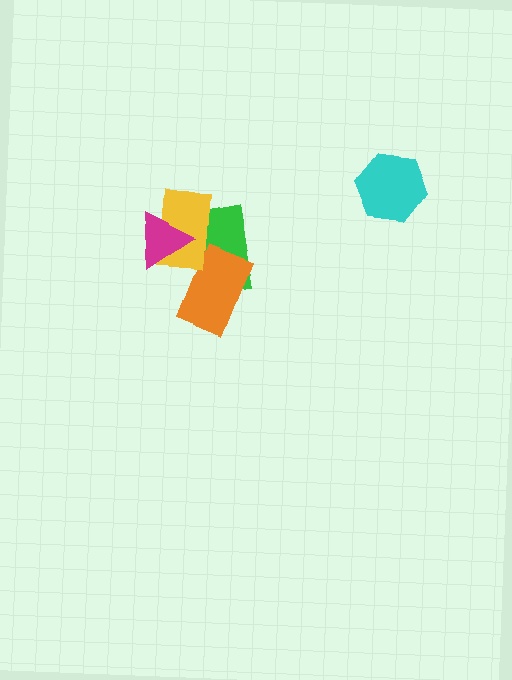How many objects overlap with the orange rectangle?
2 objects overlap with the orange rectangle.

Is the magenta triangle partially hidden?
No, no other shape covers it.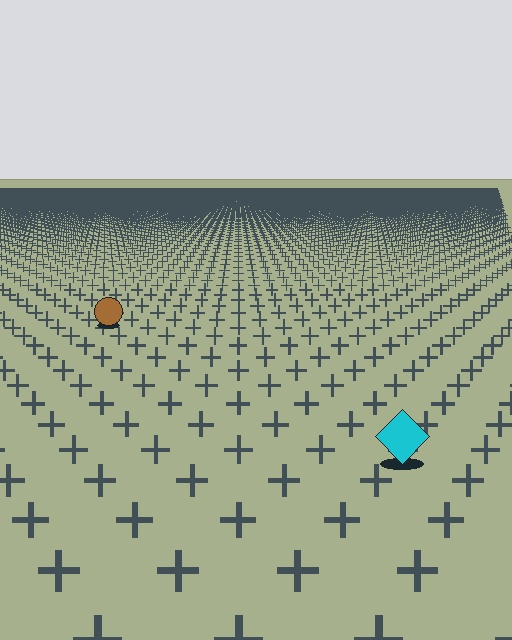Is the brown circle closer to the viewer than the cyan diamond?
No. The cyan diamond is closer — you can tell from the texture gradient: the ground texture is coarser near it.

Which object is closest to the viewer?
The cyan diamond is closest. The texture marks near it are larger and more spread out.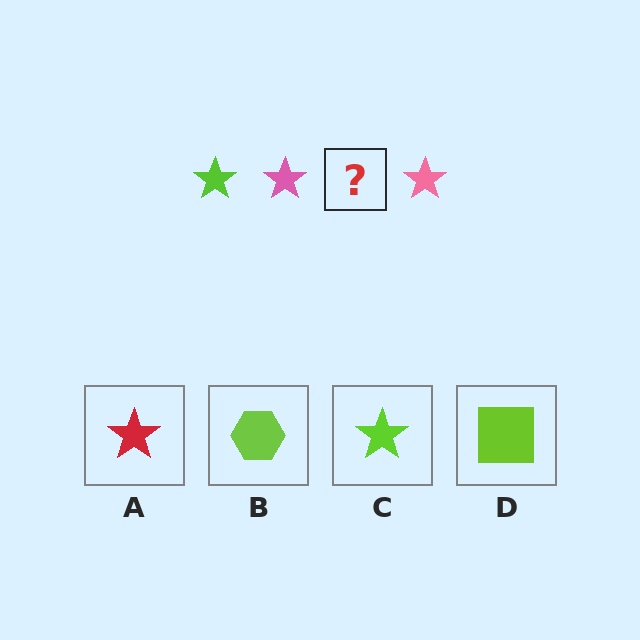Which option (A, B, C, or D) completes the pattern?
C.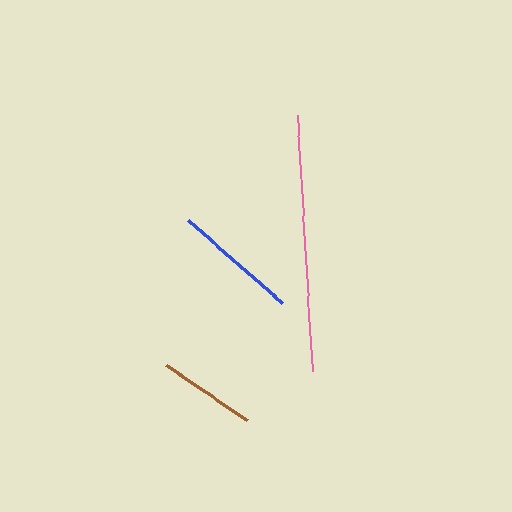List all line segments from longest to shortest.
From longest to shortest: pink, blue, brown.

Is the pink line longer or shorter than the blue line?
The pink line is longer than the blue line.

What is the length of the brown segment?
The brown segment is approximately 98 pixels long.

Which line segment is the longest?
The pink line is the longest at approximately 257 pixels.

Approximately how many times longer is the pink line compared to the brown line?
The pink line is approximately 2.6 times the length of the brown line.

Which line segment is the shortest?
The brown line is the shortest at approximately 98 pixels.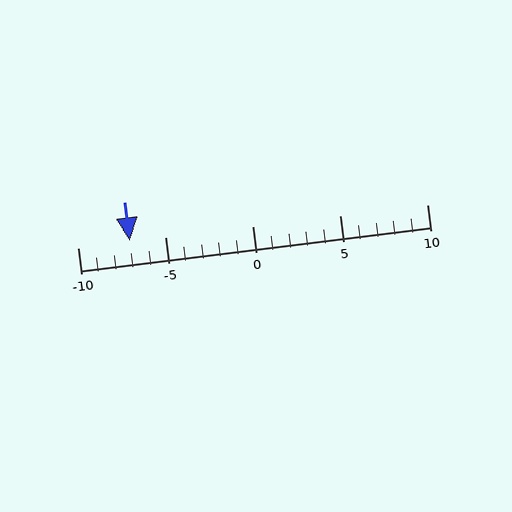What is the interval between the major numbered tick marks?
The major tick marks are spaced 5 units apart.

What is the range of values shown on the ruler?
The ruler shows values from -10 to 10.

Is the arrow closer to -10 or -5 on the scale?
The arrow is closer to -5.